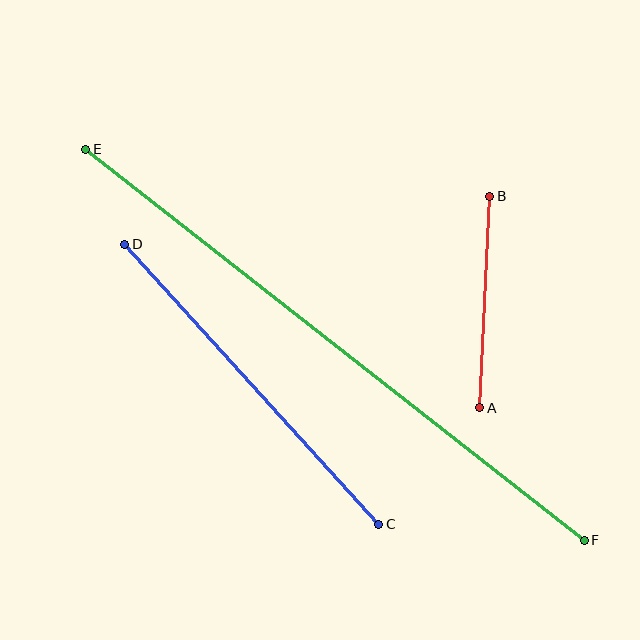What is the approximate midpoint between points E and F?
The midpoint is at approximately (335, 345) pixels.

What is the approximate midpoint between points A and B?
The midpoint is at approximately (485, 302) pixels.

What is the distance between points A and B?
The distance is approximately 212 pixels.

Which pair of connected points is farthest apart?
Points E and F are farthest apart.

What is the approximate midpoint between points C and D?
The midpoint is at approximately (252, 384) pixels.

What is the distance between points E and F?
The distance is approximately 634 pixels.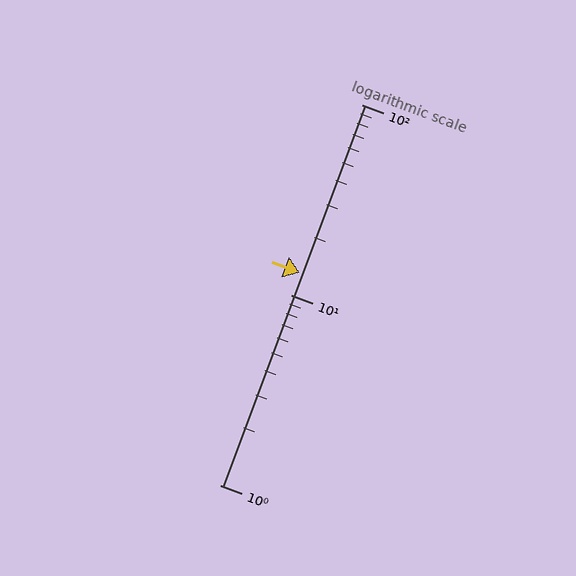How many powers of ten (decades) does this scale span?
The scale spans 2 decades, from 1 to 100.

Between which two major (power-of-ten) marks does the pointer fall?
The pointer is between 10 and 100.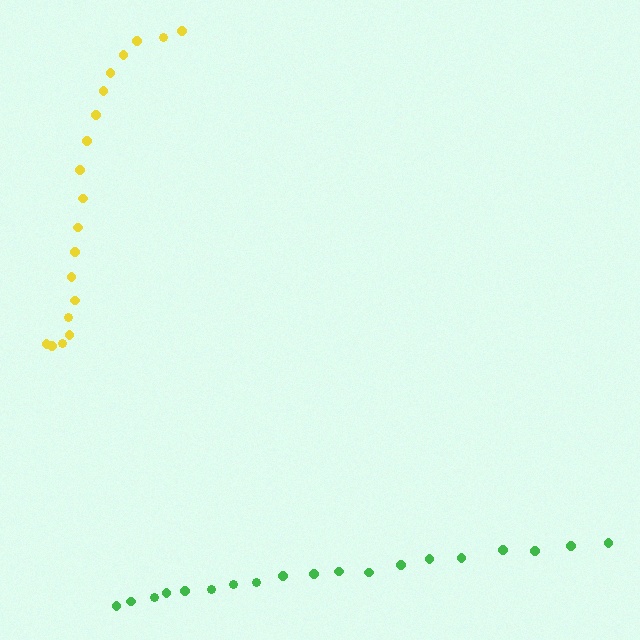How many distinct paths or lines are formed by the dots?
There are 2 distinct paths.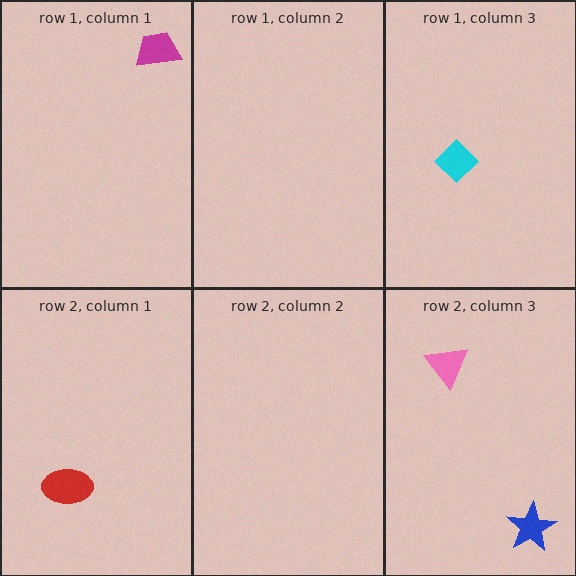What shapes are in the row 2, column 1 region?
The red ellipse.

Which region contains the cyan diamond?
The row 1, column 3 region.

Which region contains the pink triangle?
The row 2, column 3 region.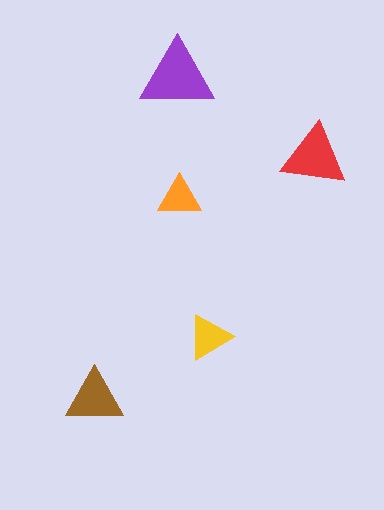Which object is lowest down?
The brown triangle is bottommost.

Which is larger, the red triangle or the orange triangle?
The red one.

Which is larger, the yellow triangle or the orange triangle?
The yellow one.